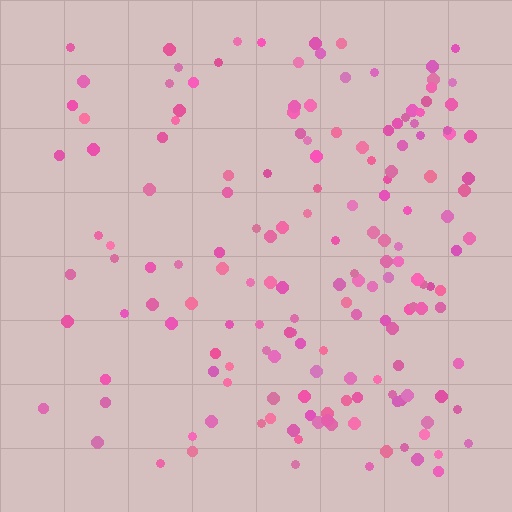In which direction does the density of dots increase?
From left to right, with the right side densest.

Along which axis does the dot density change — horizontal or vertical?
Horizontal.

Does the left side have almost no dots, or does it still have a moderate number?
Still a moderate number, just noticeably fewer than the right.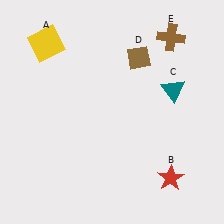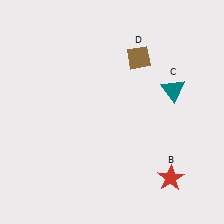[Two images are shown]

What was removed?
The yellow square (A), the brown cross (E) were removed in Image 2.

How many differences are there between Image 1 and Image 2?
There are 2 differences between the two images.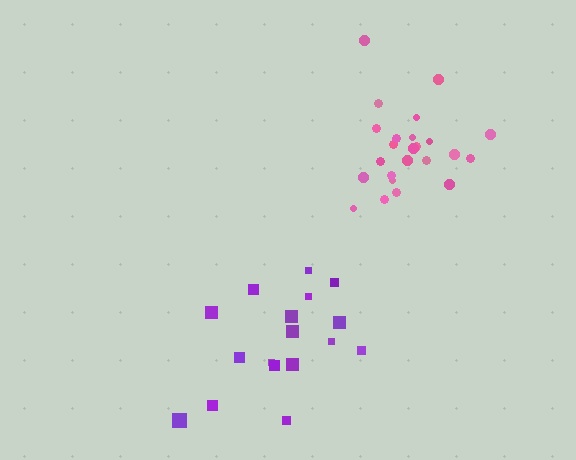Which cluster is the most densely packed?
Pink.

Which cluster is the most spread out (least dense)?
Purple.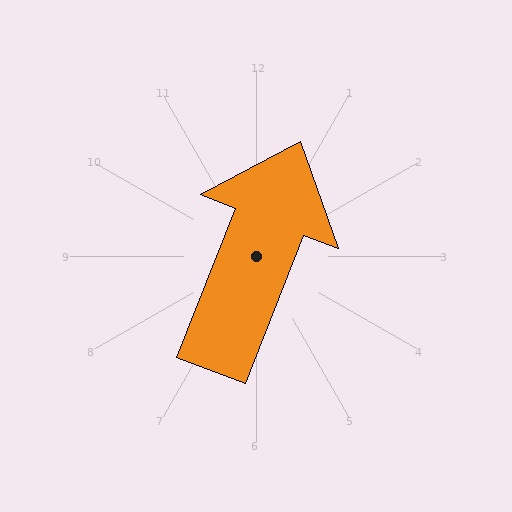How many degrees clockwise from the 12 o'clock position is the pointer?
Approximately 21 degrees.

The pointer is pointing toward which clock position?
Roughly 1 o'clock.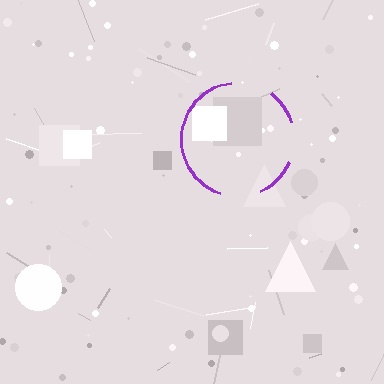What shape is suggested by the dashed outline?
The dashed outline suggests a circle.